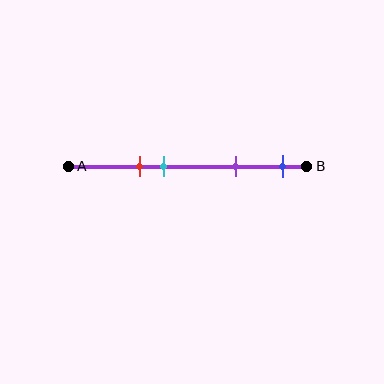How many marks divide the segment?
There are 4 marks dividing the segment.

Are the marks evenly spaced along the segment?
No, the marks are not evenly spaced.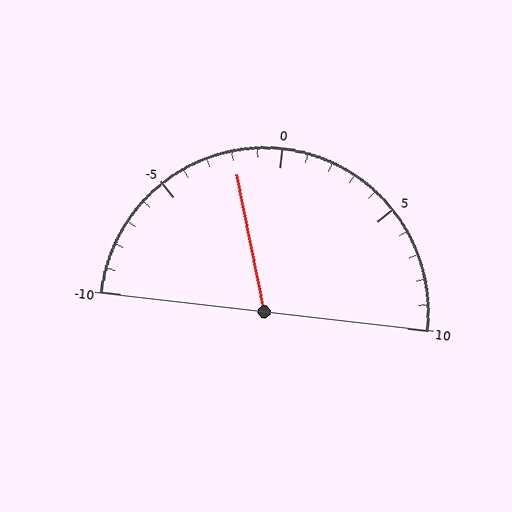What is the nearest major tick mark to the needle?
The nearest major tick mark is 0.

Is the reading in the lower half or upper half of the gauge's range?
The reading is in the lower half of the range (-10 to 10).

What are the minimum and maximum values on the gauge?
The gauge ranges from -10 to 10.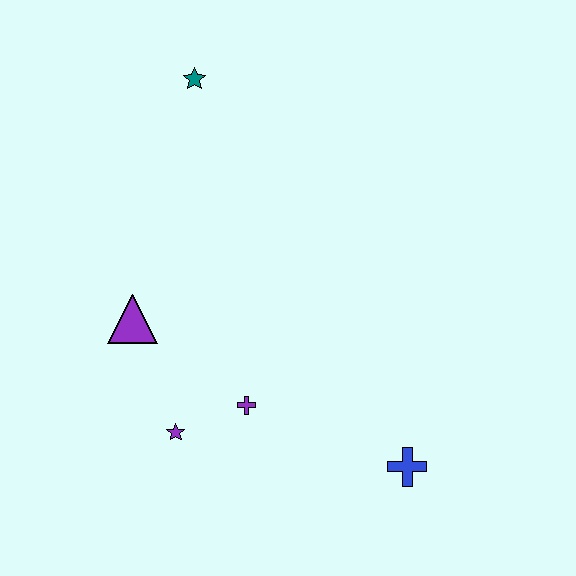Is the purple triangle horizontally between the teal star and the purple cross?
No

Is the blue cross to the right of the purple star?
Yes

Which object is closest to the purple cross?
The purple star is closest to the purple cross.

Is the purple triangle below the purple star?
No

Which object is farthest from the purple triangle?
The blue cross is farthest from the purple triangle.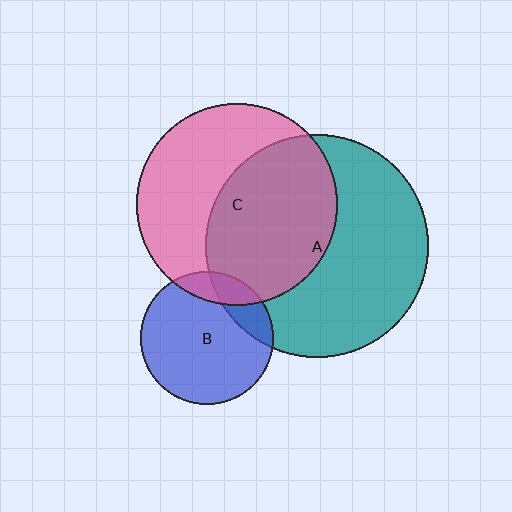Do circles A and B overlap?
Yes.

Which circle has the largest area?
Circle A (teal).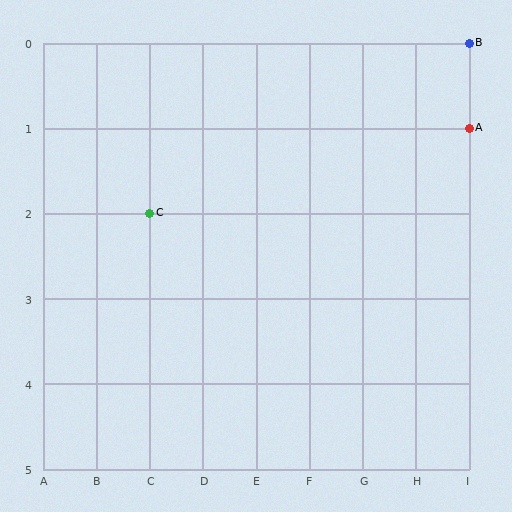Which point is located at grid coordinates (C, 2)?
Point C is at (C, 2).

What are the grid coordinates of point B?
Point B is at grid coordinates (I, 0).